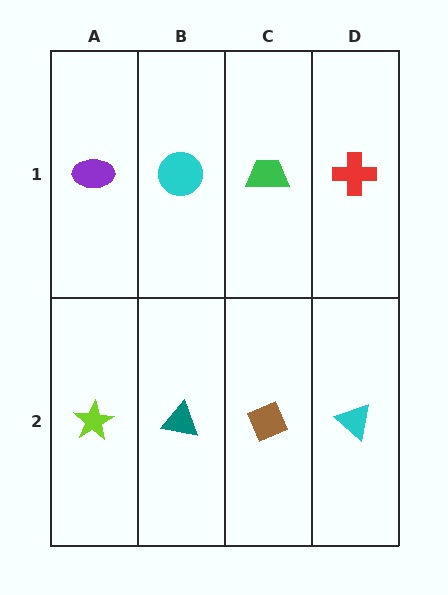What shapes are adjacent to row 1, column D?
A cyan triangle (row 2, column D), a green trapezoid (row 1, column C).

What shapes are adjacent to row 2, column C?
A green trapezoid (row 1, column C), a teal triangle (row 2, column B), a cyan triangle (row 2, column D).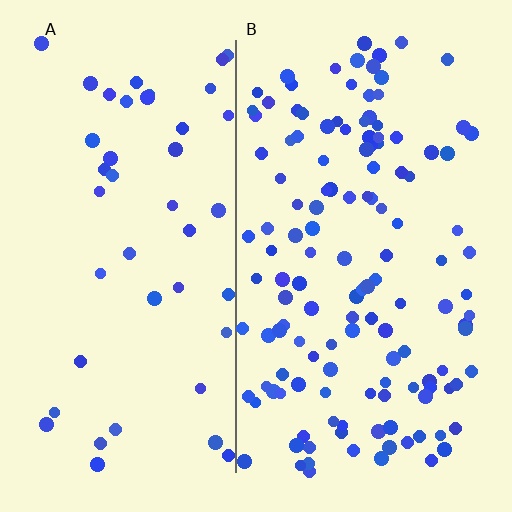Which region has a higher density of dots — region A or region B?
B (the right).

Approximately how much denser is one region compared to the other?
Approximately 3.0× — region B over region A.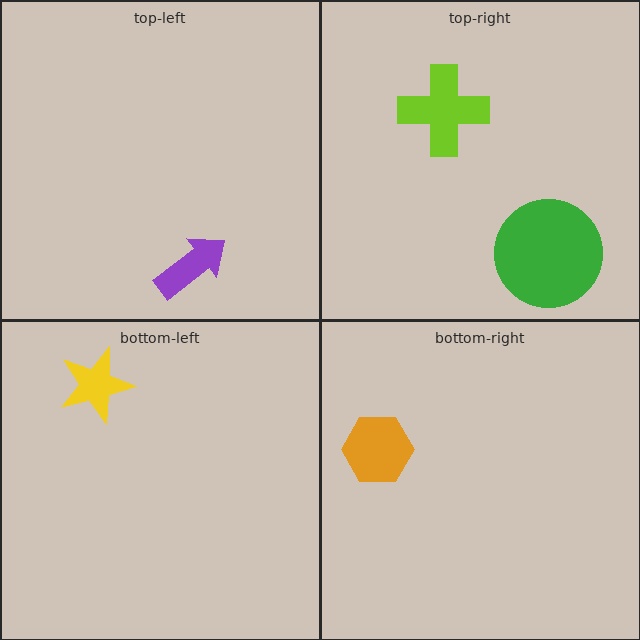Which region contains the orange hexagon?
The bottom-right region.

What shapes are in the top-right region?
The green circle, the lime cross.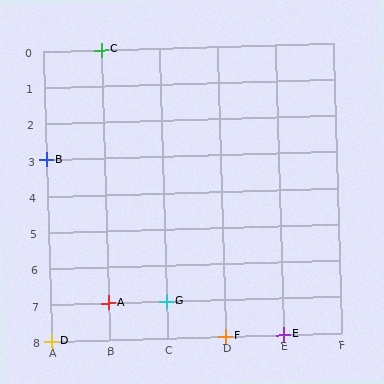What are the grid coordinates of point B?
Point B is at grid coordinates (A, 3).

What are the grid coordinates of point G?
Point G is at grid coordinates (C, 7).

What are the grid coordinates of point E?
Point E is at grid coordinates (E, 8).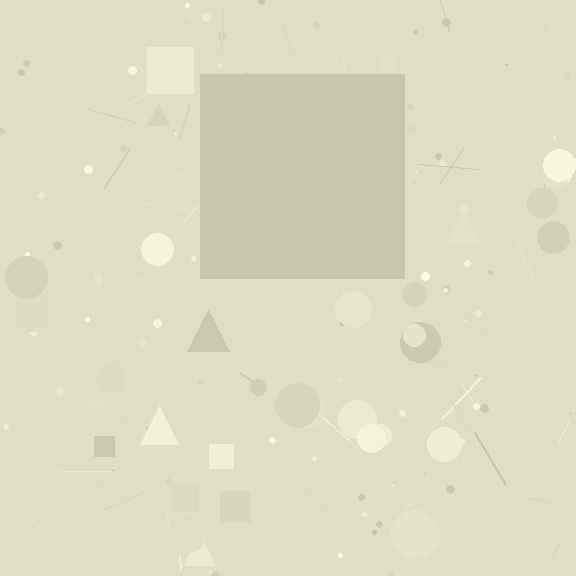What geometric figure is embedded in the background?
A square is embedded in the background.